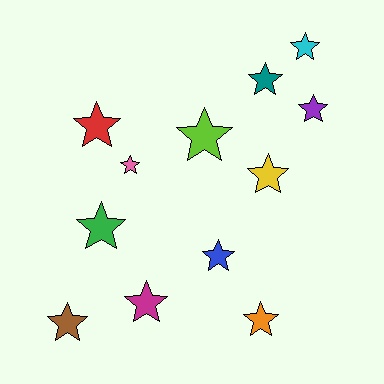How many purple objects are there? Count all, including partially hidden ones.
There is 1 purple object.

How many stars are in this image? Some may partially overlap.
There are 12 stars.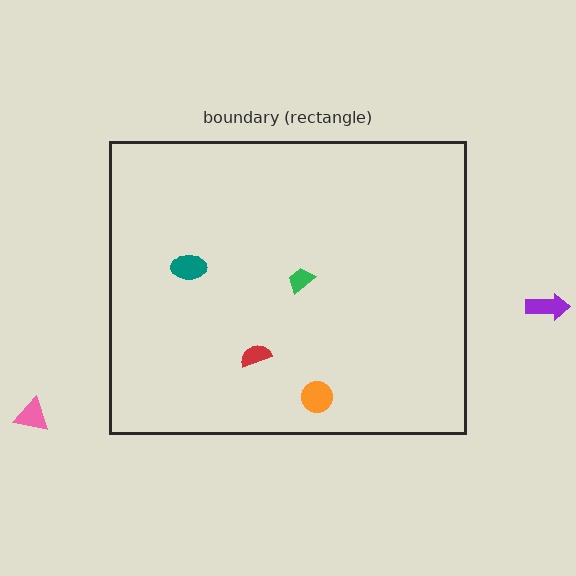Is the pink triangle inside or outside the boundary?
Outside.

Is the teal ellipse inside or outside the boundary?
Inside.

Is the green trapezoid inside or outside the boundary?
Inside.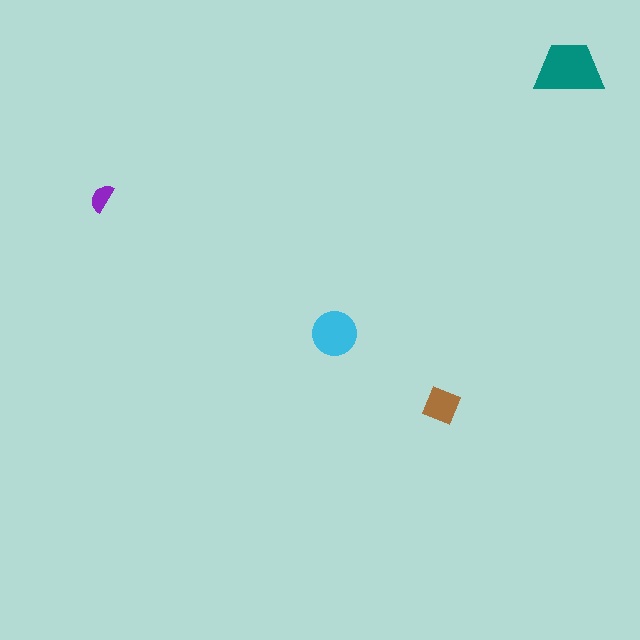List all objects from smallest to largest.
The purple semicircle, the brown square, the cyan circle, the teal trapezoid.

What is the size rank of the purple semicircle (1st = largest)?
4th.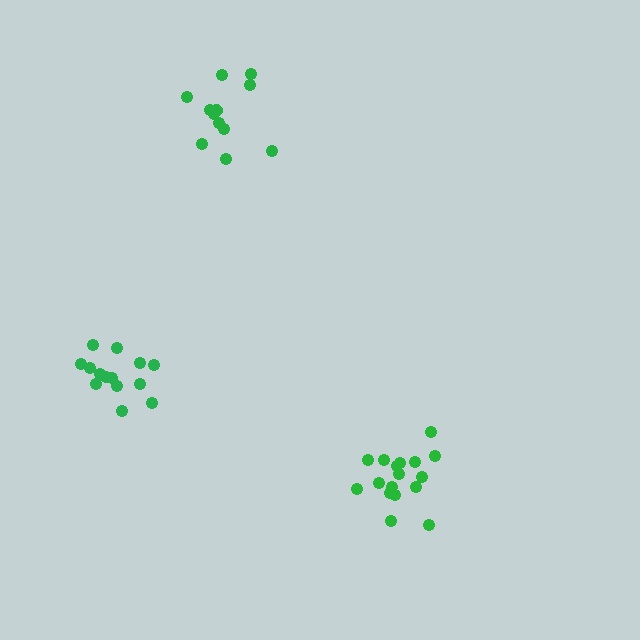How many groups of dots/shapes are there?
There are 3 groups.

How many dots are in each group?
Group 1: 14 dots, Group 2: 17 dots, Group 3: 12 dots (43 total).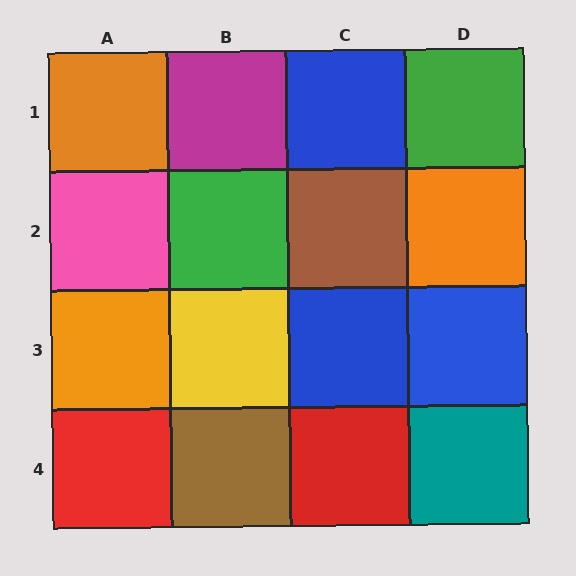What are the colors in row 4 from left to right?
Red, brown, red, teal.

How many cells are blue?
3 cells are blue.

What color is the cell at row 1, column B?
Magenta.